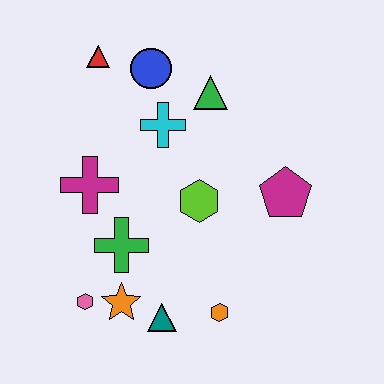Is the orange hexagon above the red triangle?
No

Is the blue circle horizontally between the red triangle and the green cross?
No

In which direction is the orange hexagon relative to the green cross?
The orange hexagon is to the right of the green cross.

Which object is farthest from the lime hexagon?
The red triangle is farthest from the lime hexagon.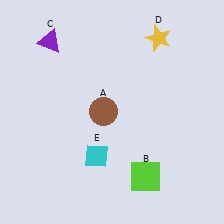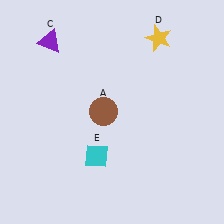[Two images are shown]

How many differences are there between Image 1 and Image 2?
There is 1 difference between the two images.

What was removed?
The lime square (B) was removed in Image 2.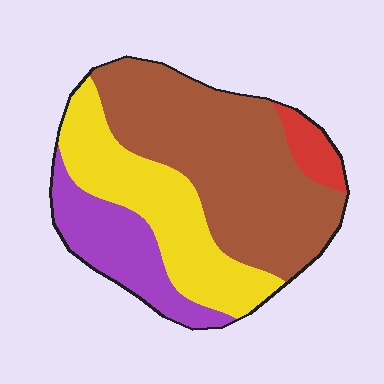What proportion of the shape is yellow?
Yellow takes up about one quarter (1/4) of the shape.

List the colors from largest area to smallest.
From largest to smallest: brown, yellow, purple, red.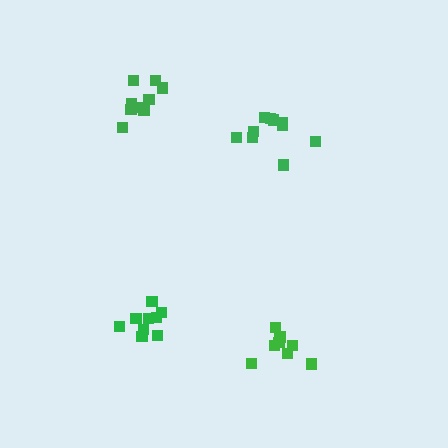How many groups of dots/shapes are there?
There are 4 groups.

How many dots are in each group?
Group 1: 9 dots, Group 2: 10 dots, Group 3: 8 dots, Group 4: 10 dots (37 total).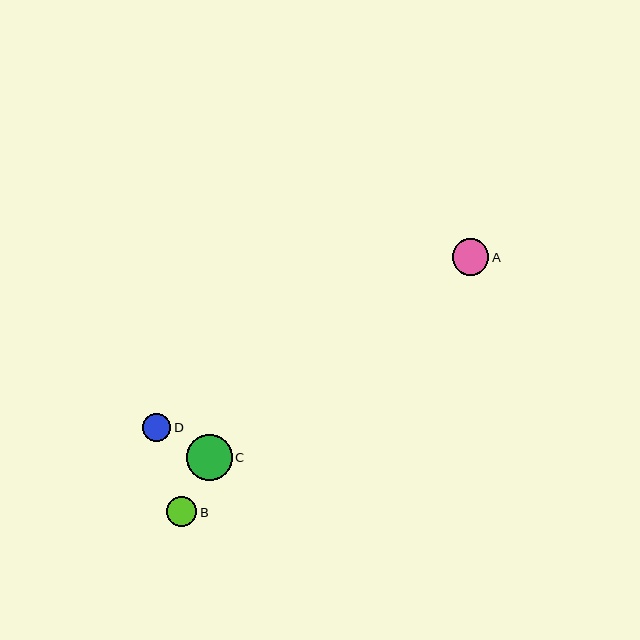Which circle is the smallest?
Circle D is the smallest with a size of approximately 28 pixels.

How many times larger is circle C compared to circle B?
Circle C is approximately 1.5 times the size of circle B.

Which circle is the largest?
Circle C is the largest with a size of approximately 46 pixels.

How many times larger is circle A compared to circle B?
Circle A is approximately 1.2 times the size of circle B.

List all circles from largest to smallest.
From largest to smallest: C, A, B, D.